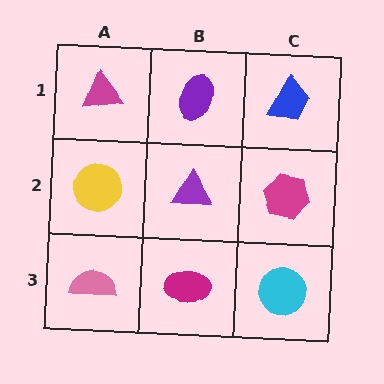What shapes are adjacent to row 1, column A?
A yellow circle (row 2, column A), a purple ellipse (row 1, column B).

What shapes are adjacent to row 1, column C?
A magenta hexagon (row 2, column C), a purple ellipse (row 1, column B).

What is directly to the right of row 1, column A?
A purple ellipse.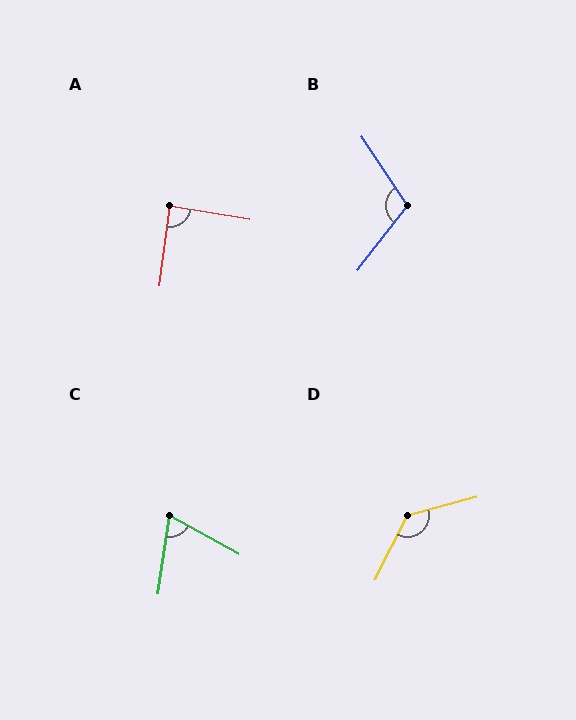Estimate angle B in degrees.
Approximately 109 degrees.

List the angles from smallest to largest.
C (69°), A (88°), B (109°), D (132°).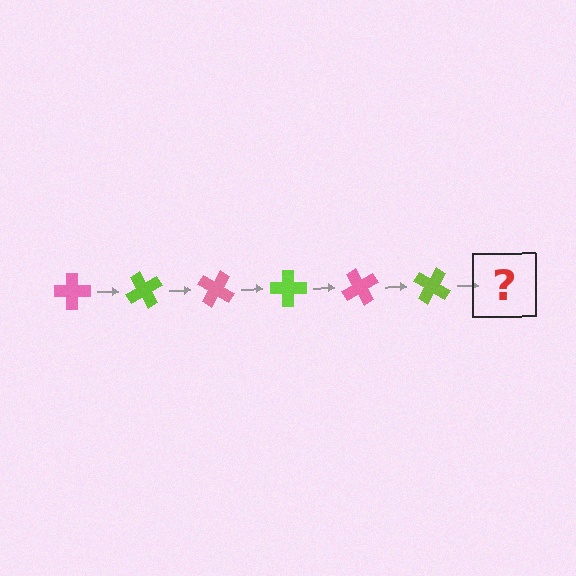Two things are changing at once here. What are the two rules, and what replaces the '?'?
The two rules are that it rotates 60 degrees each step and the color cycles through pink and lime. The '?' should be a pink cross, rotated 360 degrees from the start.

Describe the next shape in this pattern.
It should be a pink cross, rotated 360 degrees from the start.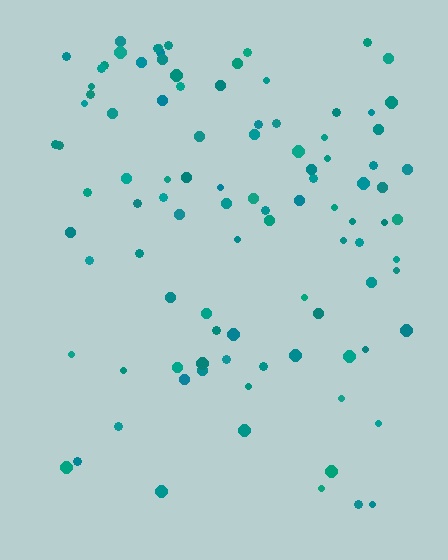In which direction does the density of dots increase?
From bottom to top, with the top side densest.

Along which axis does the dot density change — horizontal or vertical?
Vertical.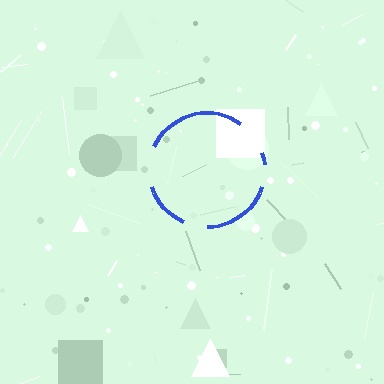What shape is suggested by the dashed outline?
The dashed outline suggests a circle.